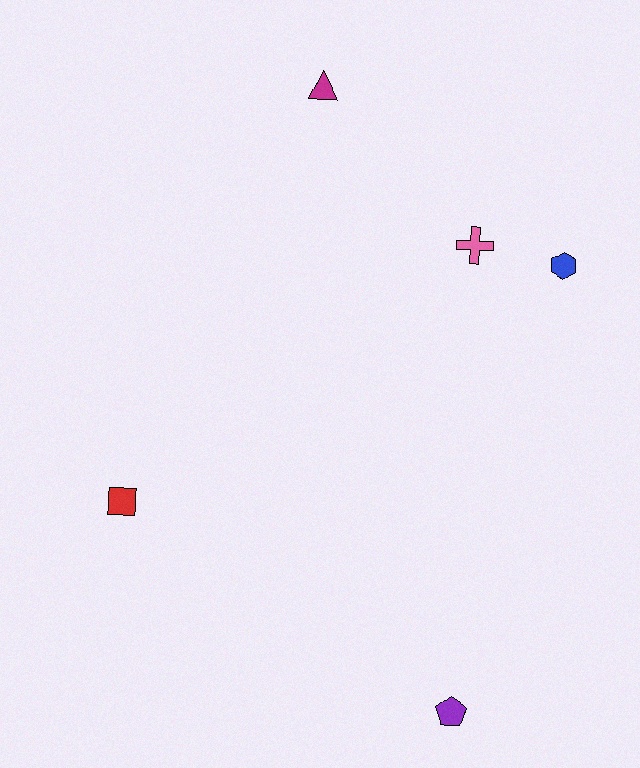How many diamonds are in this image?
There are no diamonds.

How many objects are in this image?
There are 5 objects.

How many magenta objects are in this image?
There is 1 magenta object.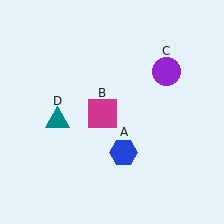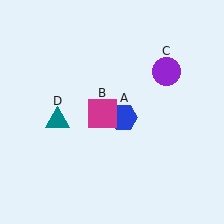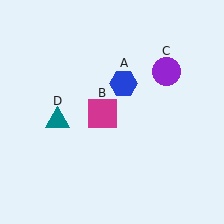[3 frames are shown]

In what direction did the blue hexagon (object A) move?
The blue hexagon (object A) moved up.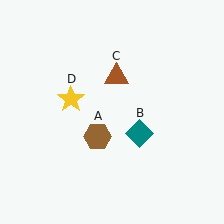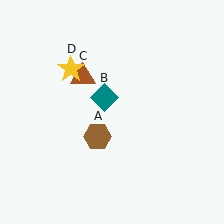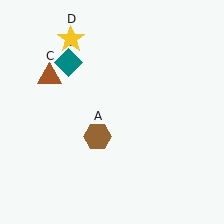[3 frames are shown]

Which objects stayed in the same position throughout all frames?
Brown hexagon (object A) remained stationary.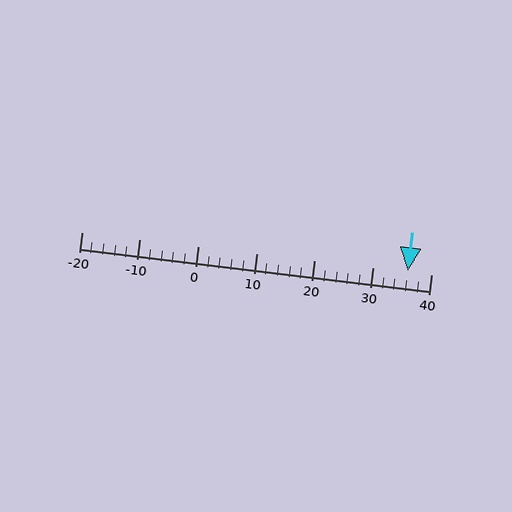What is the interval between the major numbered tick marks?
The major tick marks are spaced 10 units apart.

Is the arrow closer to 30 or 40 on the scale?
The arrow is closer to 40.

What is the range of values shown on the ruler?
The ruler shows values from -20 to 40.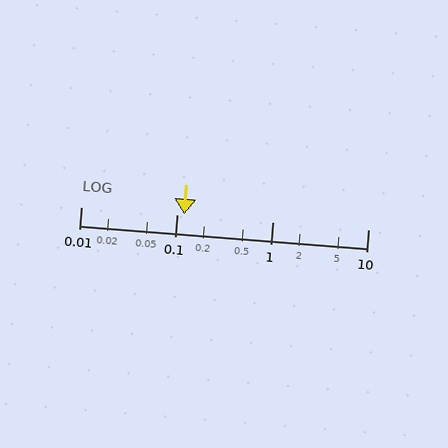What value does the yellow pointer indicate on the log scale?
The pointer indicates approximately 0.12.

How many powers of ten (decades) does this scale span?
The scale spans 3 decades, from 0.01 to 10.